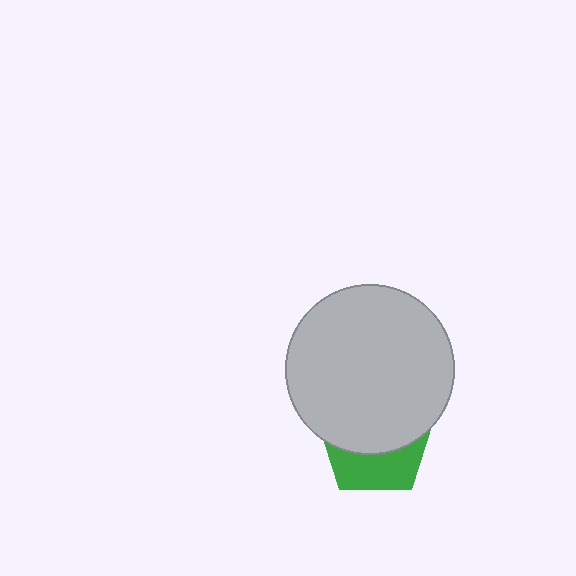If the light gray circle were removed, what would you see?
You would see the complete green pentagon.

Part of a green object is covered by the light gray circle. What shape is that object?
It is a pentagon.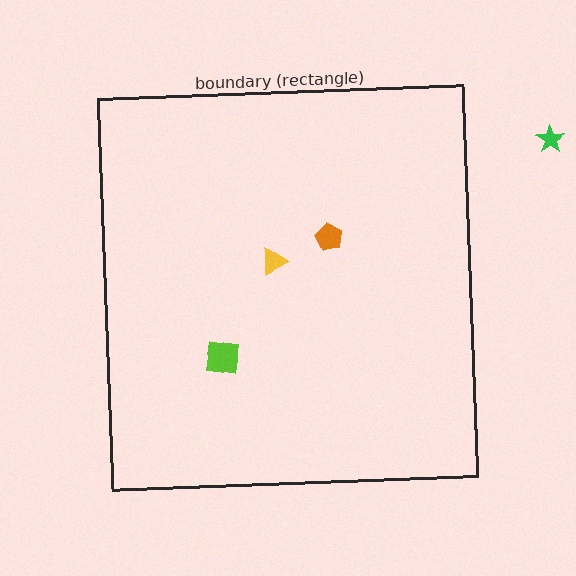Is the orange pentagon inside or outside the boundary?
Inside.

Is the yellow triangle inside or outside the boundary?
Inside.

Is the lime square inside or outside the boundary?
Inside.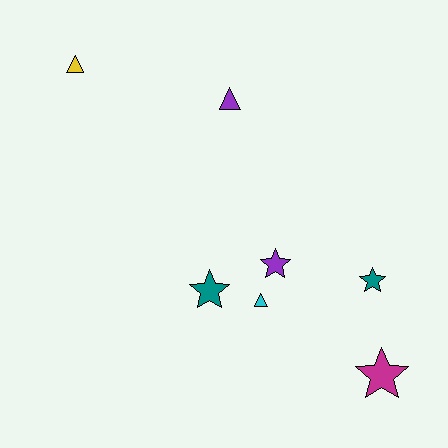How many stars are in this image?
There are 4 stars.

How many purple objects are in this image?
There are 2 purple objects.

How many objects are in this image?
There are 7 objects.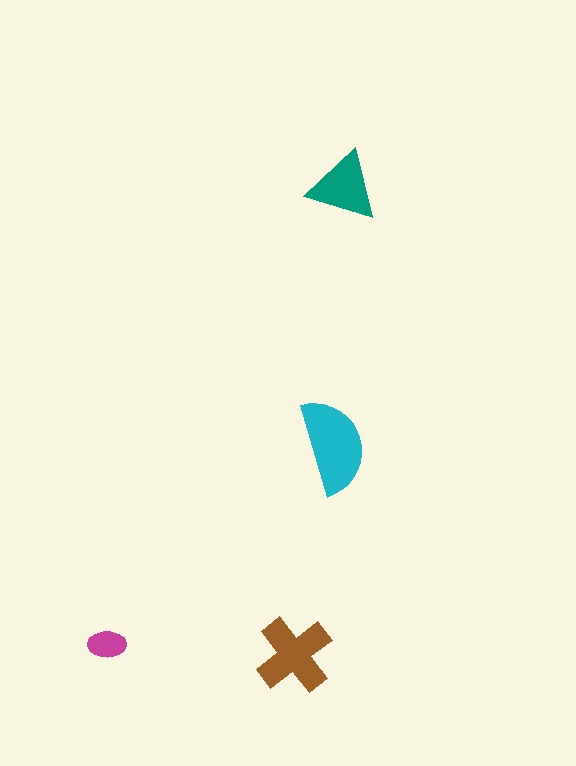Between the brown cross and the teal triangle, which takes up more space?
The brown cross.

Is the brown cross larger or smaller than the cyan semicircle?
Smaller.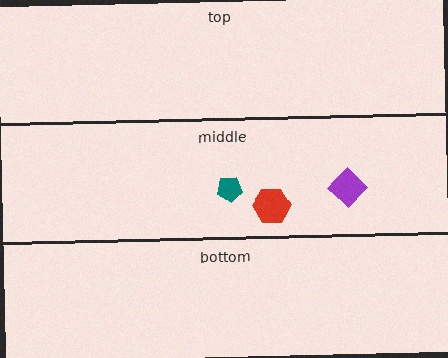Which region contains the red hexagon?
The middle region.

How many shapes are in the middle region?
3.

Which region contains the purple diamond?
The middle region.